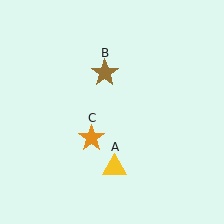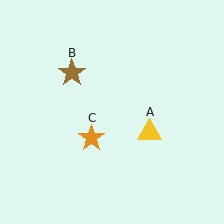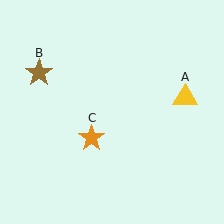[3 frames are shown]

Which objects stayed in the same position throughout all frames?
Orange star (object C) remained stationary.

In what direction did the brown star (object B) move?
The brown star (object B) moved left.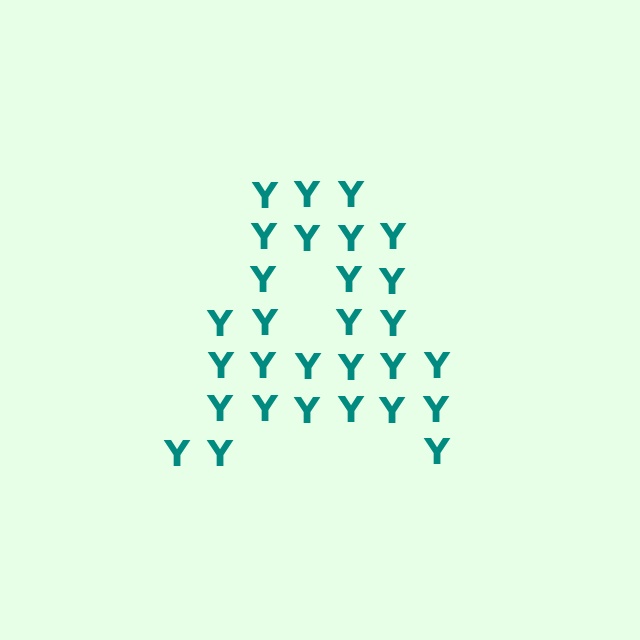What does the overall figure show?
The overall figure shows the letter A.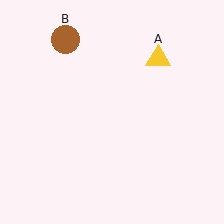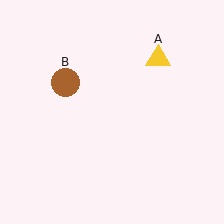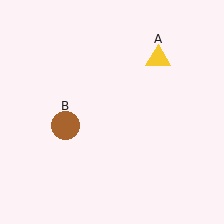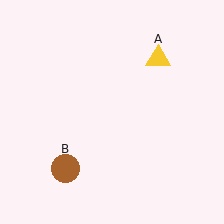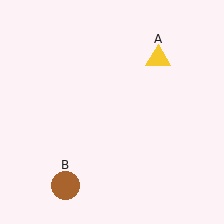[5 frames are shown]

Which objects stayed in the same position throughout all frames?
Yellow triangle (object A) remained stationary.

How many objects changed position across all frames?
1 object changed position: brown circle (object B).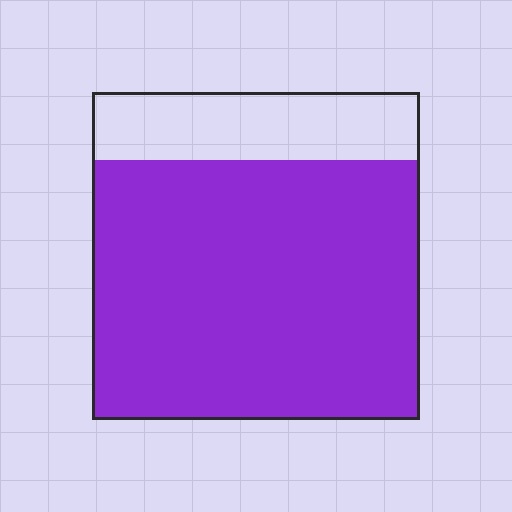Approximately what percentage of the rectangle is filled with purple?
Approximately 80%.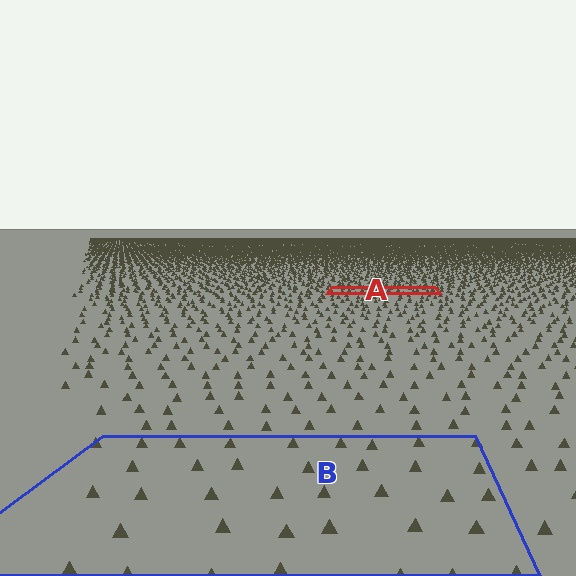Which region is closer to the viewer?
Region B is closer. The texture elements there are larger and more spread out.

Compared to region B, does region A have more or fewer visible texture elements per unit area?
Region A has more texture elements per unit area — they are packed more densely because it is farther away.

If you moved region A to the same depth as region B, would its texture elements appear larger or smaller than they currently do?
They would appear larger. At a closer depth, the same texture elements are projected at a bigger on-screen size.